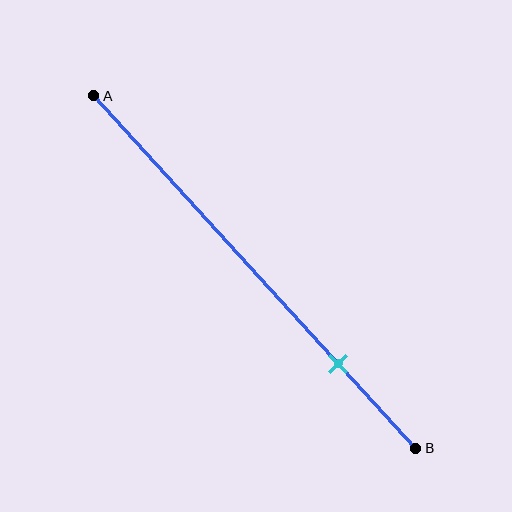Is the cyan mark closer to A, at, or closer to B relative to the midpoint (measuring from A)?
The cyan mark is closer to point B than the midpoint of segment AB.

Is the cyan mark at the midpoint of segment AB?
No, the mark is at about 75% from A, not at the 50% midpoint.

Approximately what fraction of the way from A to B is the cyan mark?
The cyan mark is approximately 75% of the way from A to B.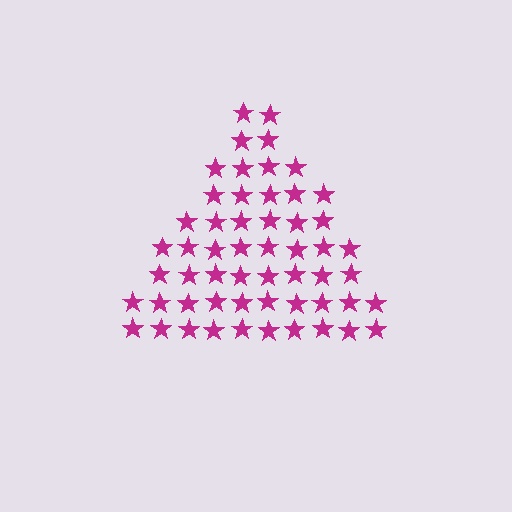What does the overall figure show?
The overall figure shows a triangle.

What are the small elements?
The small elements are stars.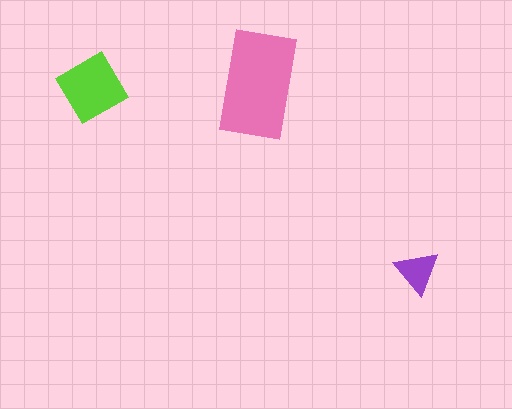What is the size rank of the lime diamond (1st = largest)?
2nd.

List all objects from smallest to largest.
The purple triangle, the lime diamond, the pink rectangle.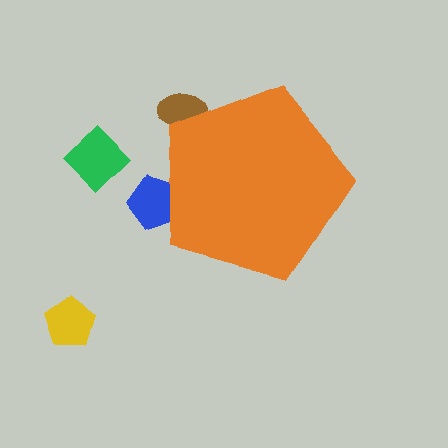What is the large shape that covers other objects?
An orange pentagon.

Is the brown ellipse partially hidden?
Yes, the brown ellipse is partially hidden behind the orange pentagon.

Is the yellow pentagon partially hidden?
No, the yellow pentagon is fully visible.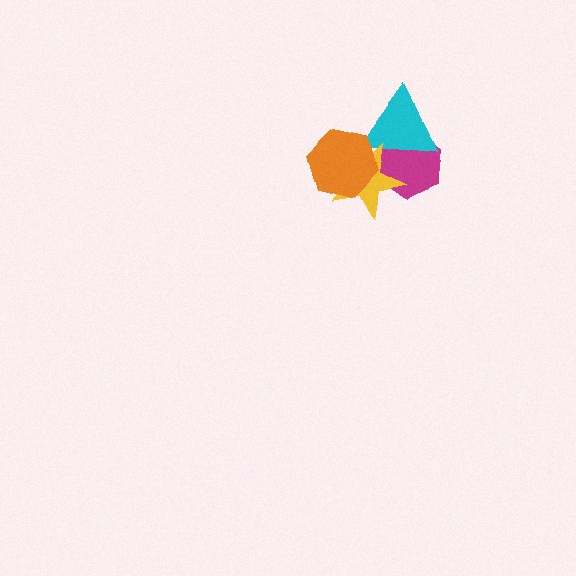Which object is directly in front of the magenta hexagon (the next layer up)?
The cyan triangle is directly in front of the magenta hexagon.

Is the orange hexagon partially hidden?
No, no other shape covers it.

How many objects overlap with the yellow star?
3 objects overlap with the yellow star.